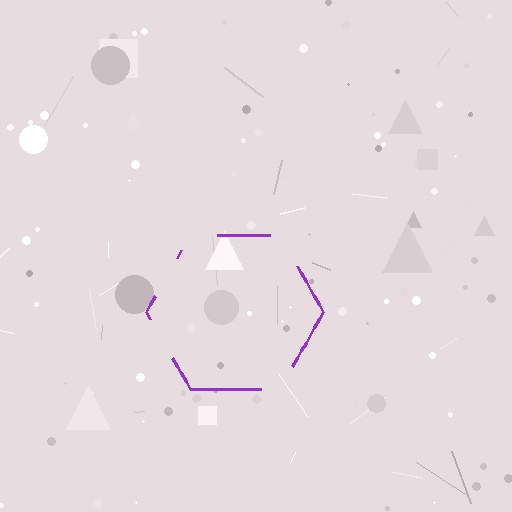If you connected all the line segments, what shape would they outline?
They would outline a hexagon.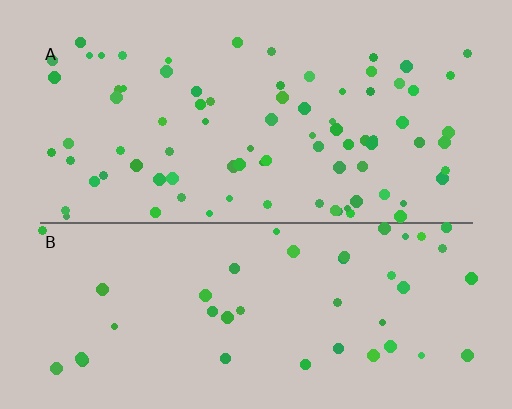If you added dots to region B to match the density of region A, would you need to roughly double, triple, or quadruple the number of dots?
Approximately double.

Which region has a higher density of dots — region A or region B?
A (the top).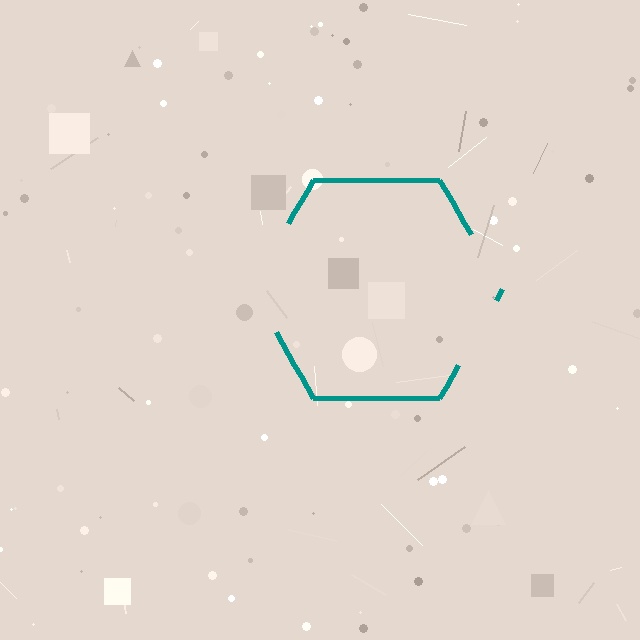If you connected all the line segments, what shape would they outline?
They would outline a hexagon.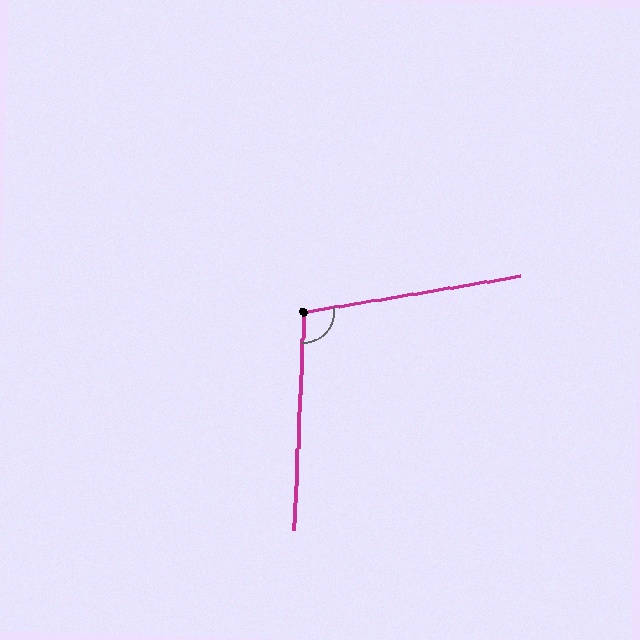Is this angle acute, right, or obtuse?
It is obtuse.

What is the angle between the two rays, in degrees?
Approximately 102 degrees.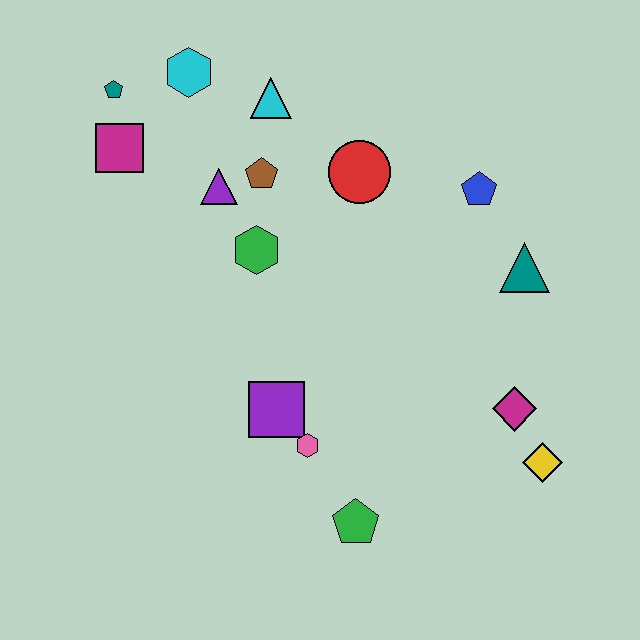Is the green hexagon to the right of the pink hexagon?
No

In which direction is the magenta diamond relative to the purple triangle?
The magenta diamond is to the right of the purple triangle.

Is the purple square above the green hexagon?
No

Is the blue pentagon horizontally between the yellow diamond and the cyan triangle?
Yes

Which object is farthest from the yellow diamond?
The teal pentagon is farthest from the yellow diamond.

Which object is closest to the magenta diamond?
The yellow diamond is closest to the magenta diamond.